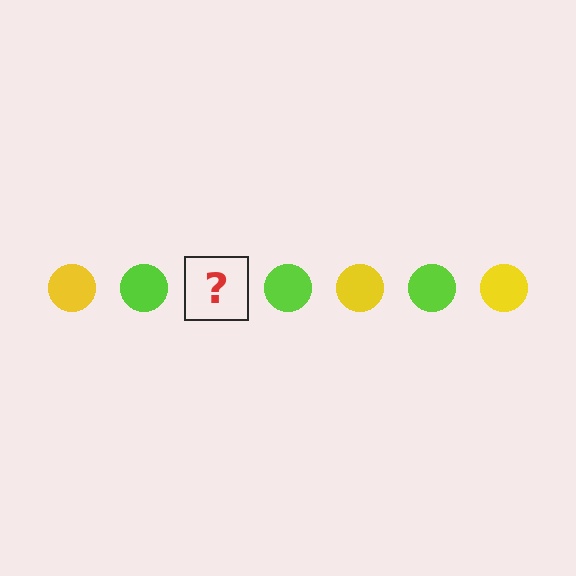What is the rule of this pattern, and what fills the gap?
The rule is that the pattern cycles through yellow, lime circles. The gap should be filled with a yellow circle.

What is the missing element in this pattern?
The missing element is a yellow circle.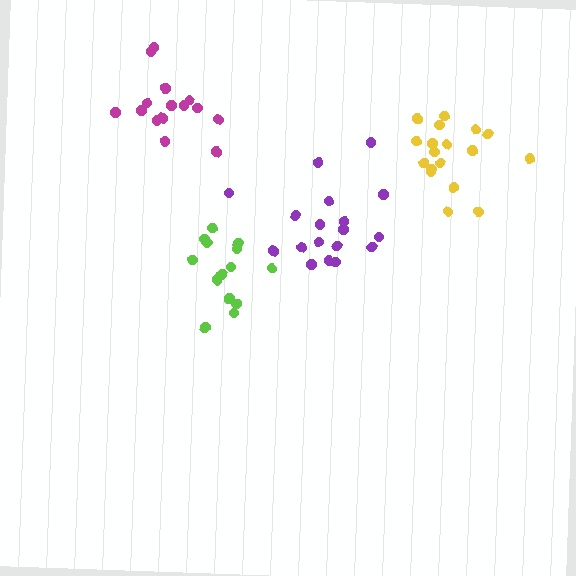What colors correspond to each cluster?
The clusters are colored: lime, purple, yellow, magenta.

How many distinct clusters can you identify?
There are 4 distinct clusters.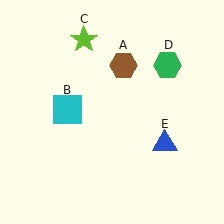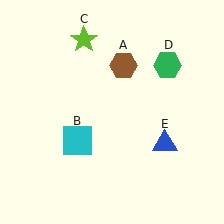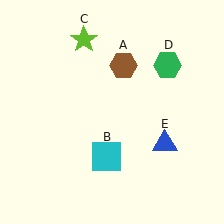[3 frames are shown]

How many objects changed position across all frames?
1 object changed position: cyan square (object B).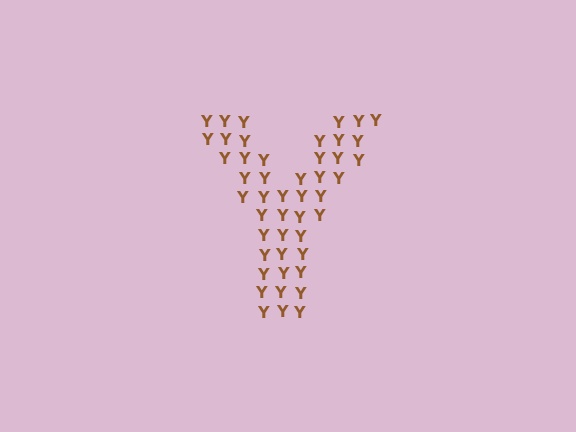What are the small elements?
The small elements are letter Y's.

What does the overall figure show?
The overall figure shows the letter Y.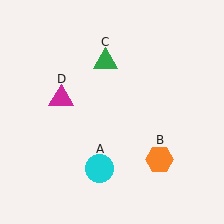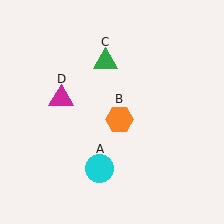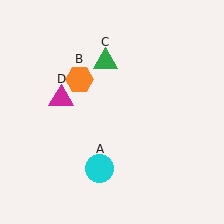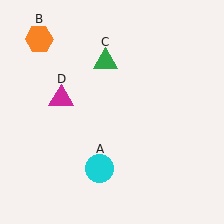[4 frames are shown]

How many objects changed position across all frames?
1 object changed position: orange hexagon (object B).